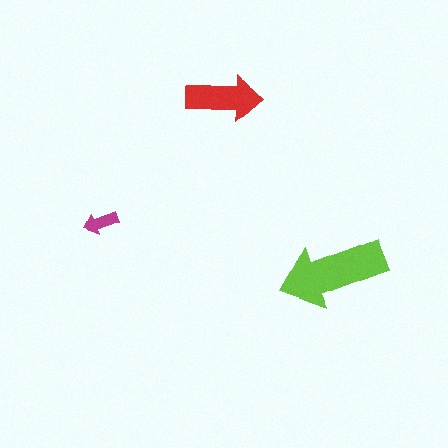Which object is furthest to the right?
The lime arrow is rightmost.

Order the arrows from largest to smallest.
the lime one, the red one, the magenta one.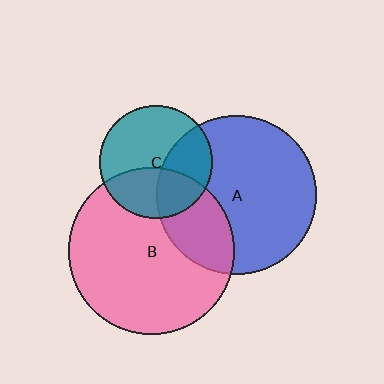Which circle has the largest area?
Circle B (pink).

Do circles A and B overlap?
Yes.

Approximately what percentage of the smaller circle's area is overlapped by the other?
Approximately 25%.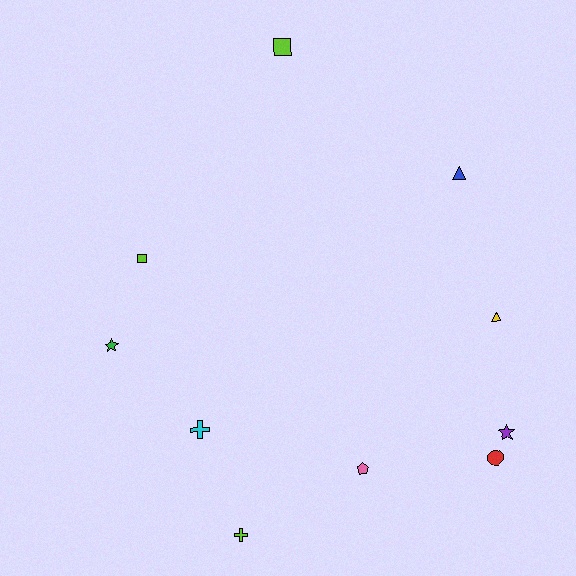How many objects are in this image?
There are 10 objects.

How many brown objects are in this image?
There are no brown objects.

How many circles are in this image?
There is 1 circle.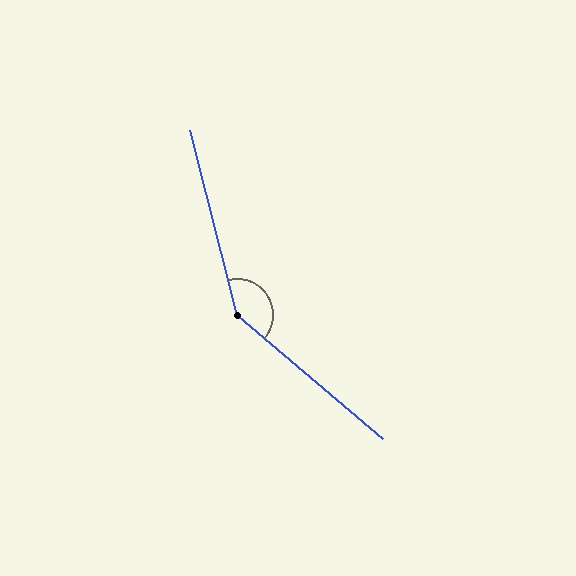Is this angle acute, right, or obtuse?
It is obtuse.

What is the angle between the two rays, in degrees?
Approximately 145 degrees.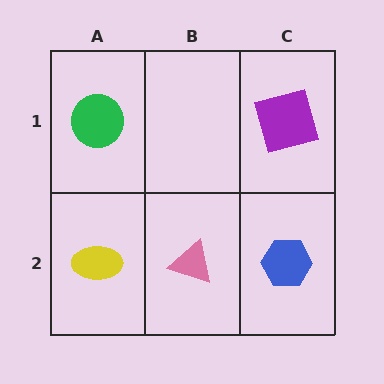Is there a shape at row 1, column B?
No, that cell is empty.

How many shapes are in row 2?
3 shapes.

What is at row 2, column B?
A pink triangle.